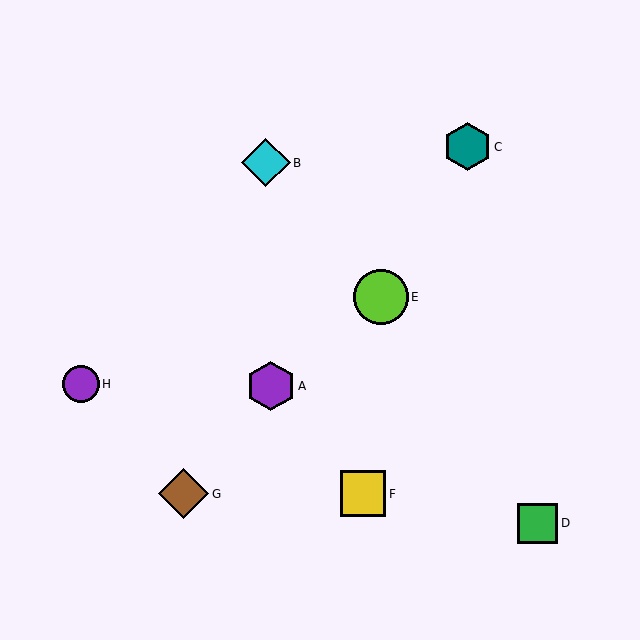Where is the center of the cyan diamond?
The center of the cyan diamond is at (266, 163).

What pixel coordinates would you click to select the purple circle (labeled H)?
Click at (81, 384) to select the purple circle H.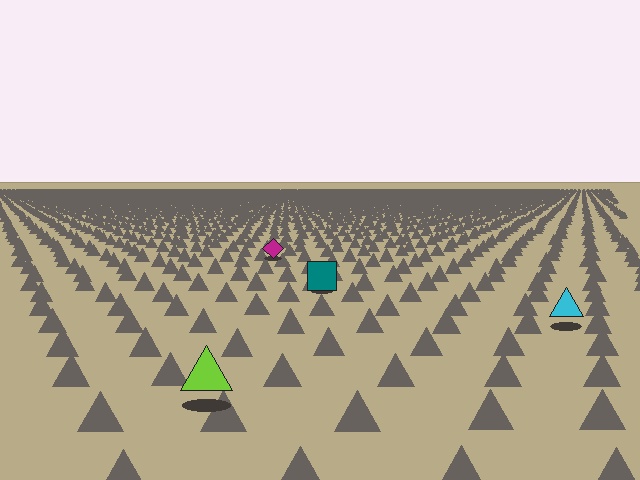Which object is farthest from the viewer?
The magenta diamond is farthest from the viewer. It appears smaller and the ground texture around it is denser.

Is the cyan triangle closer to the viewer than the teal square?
Yes. The cyan triangle is closer — you can tell from the texture gradient: the ground texture is coarser near it.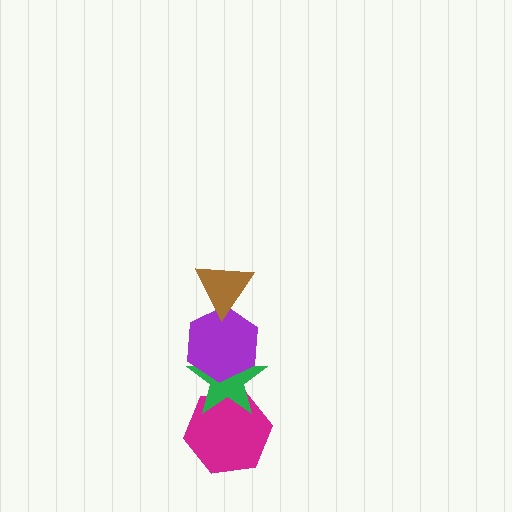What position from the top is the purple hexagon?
The purple hexagon is 2nd from the top.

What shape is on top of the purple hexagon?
The brown triangle is on top of the purple hexagon.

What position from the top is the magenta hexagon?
The magenta hexagon is 4th from the top.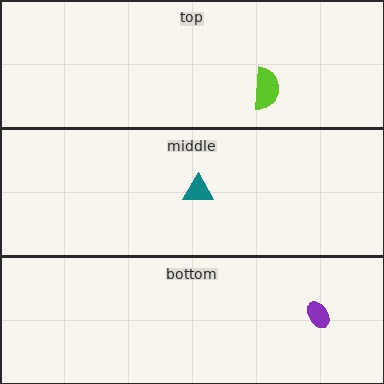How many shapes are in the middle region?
1.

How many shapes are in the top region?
1.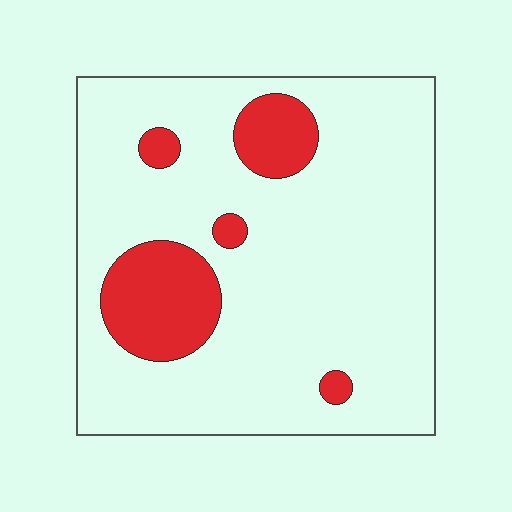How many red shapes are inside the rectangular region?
5.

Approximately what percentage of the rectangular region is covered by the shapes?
Approximately 15%.